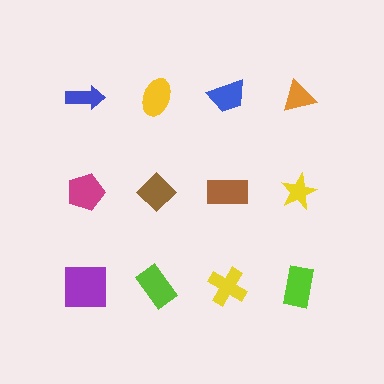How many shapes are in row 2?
4 shapes.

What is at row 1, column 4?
An orange triangle.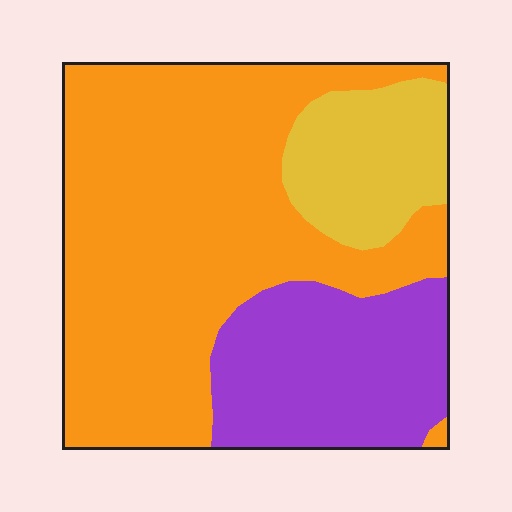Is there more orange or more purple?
Orange.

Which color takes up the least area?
Yellow, at roughly 15%.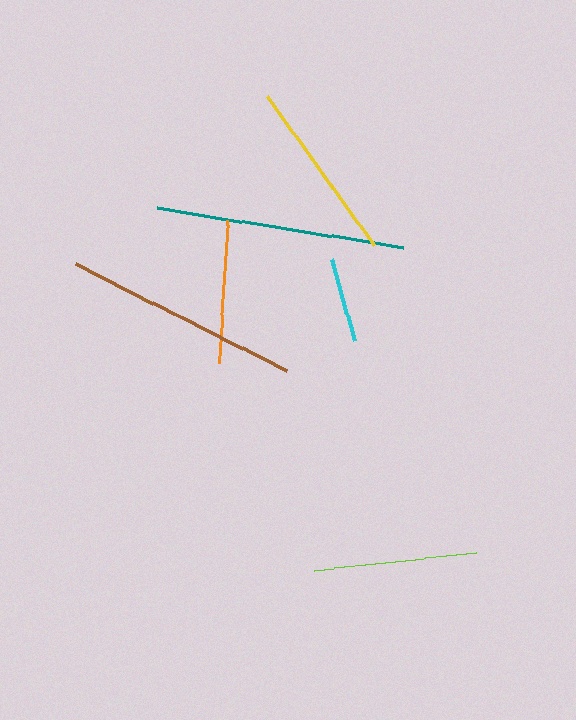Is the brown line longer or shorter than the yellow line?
The brown line is longer than the yellow line.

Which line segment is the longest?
The teal line is the longest at approximately 249 pixels.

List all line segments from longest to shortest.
From longest to shortest: teal, brown, yellow, lime, orange, cyan.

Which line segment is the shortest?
The cyan line is the shortest at approximately 85 pixels.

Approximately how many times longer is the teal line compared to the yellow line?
The teal line is approximately 1.4 times the length of the yellow line.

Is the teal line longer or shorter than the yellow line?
The teal line is longer than the yellow line.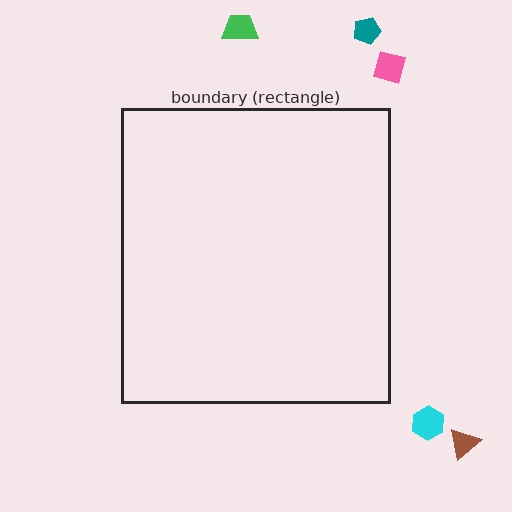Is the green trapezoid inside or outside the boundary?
Outside.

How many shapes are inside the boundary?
0 inside, 5 outside.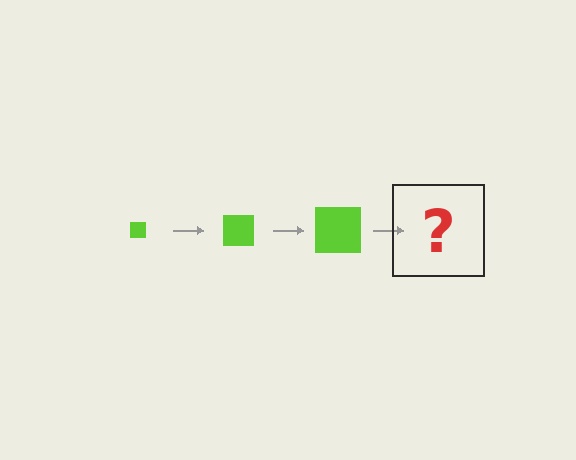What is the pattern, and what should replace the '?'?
The pattern is that the square gets progressively larger each step. The '?' should be a lime square, larger than the previous one.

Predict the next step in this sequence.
The next step is a lime square, larger than the previous one.